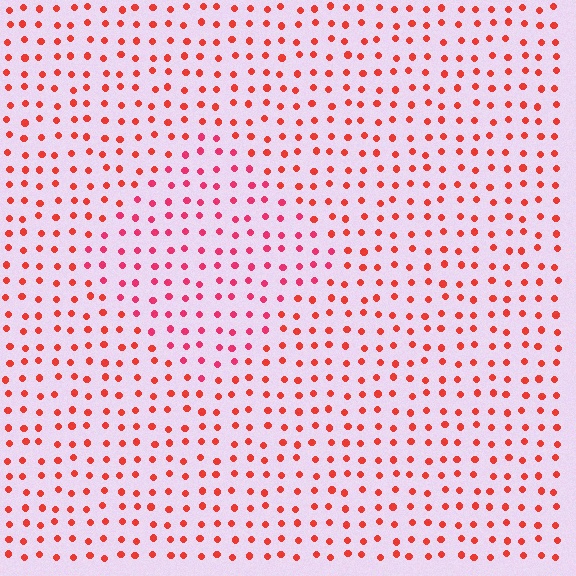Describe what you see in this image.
The image is filled with small red elements in a uniform arrangement. A diamond-shaped region is visible where the elements are tinted to a slightly different hue, forming a subtle color boundary.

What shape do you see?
I see a diamond.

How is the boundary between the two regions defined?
The boundary is defined purely by a slight shift in hue (about 23 degrees). Spacing, size, and orientation are identical on both sides.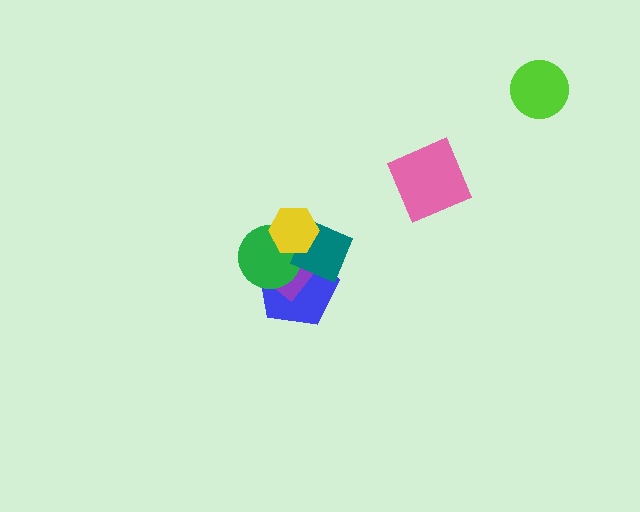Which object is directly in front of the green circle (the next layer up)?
The teal diamond is directly in front of the green circle.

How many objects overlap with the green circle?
4 objects overlap with the green circle.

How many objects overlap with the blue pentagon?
4 objects overlap with the blue pentagon.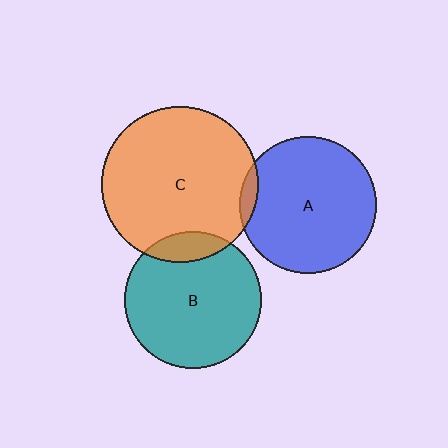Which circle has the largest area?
Circle C (orange).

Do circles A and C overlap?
Yes.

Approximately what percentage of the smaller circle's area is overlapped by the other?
Approximately 5%.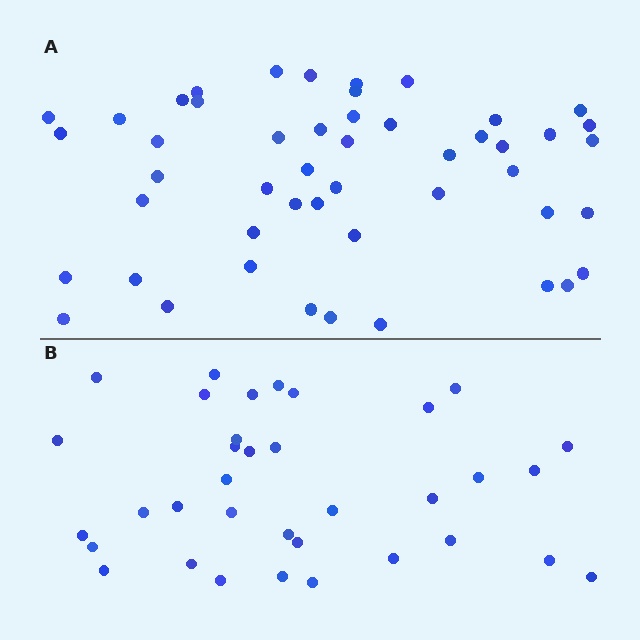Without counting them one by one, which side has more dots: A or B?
Region A (the top region) has more dots.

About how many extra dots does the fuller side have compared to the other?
Region A has approximately 15 more dots than region B.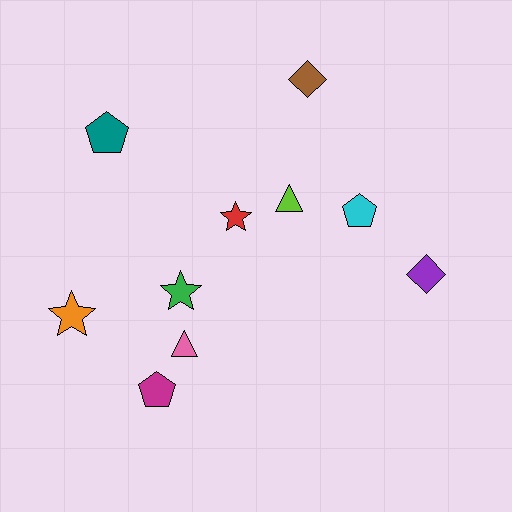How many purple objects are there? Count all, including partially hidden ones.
There is 1 purple object.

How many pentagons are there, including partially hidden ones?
There are 3 pentagons.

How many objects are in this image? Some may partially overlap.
There are 10 objects.